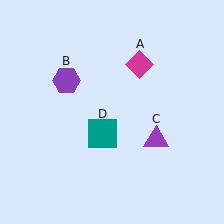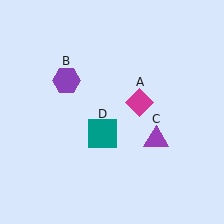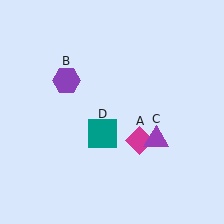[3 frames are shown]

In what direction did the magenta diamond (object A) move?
The magenta diamond (object A) moved down.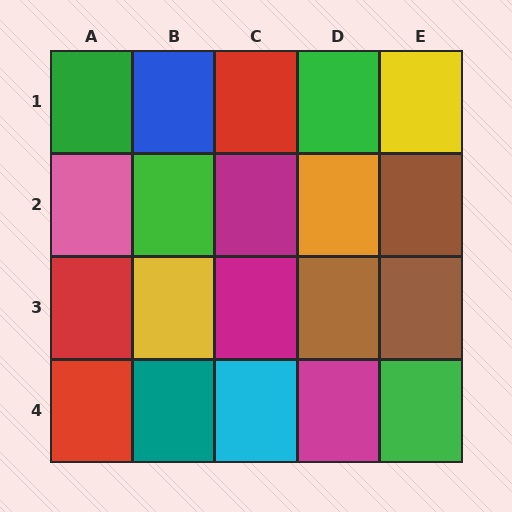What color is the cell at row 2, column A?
Pink.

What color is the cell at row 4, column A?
Red.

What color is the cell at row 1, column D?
Green.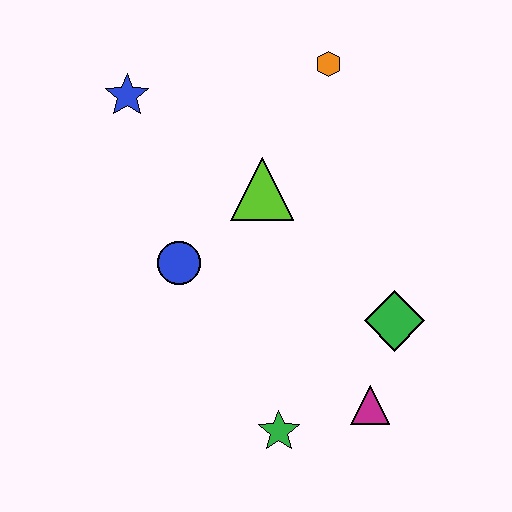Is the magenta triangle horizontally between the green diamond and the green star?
Yes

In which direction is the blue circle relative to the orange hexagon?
The blue circle is below the orange hexagon.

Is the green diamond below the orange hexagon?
Yes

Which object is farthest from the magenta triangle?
The blue star is farthest from the magenta triangle.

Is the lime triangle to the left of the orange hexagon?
Yes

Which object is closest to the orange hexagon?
The lime triangle is closest to the orange hexagon.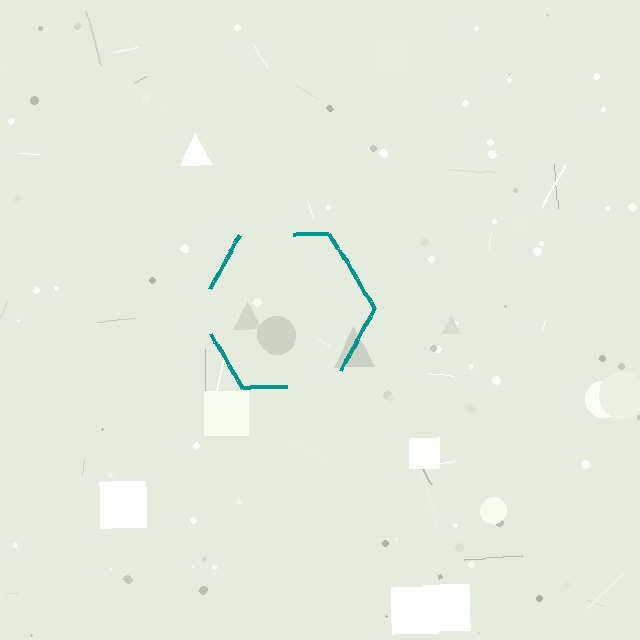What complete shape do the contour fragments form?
The contour fragments form a hexagon.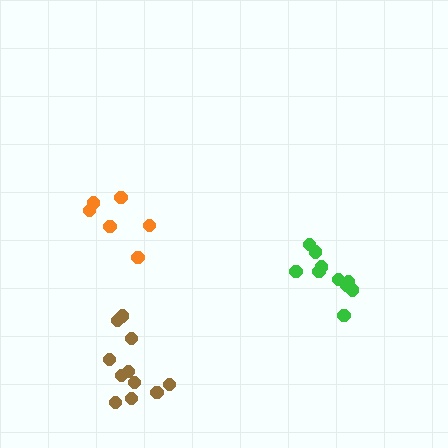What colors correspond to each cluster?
The clusters are colored: orange, green, brown.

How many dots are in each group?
Group 1: 6 dots, Group 2: 10 dots, Group 3: 11 dots (27 total).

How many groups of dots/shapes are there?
There are 3 groups.